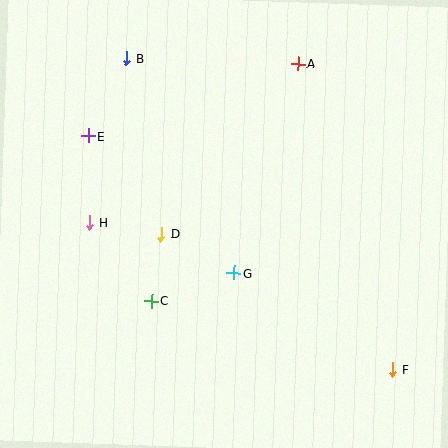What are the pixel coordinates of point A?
Point A is at (298, 64).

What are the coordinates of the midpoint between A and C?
The midpoint between A and C is at (225, 182).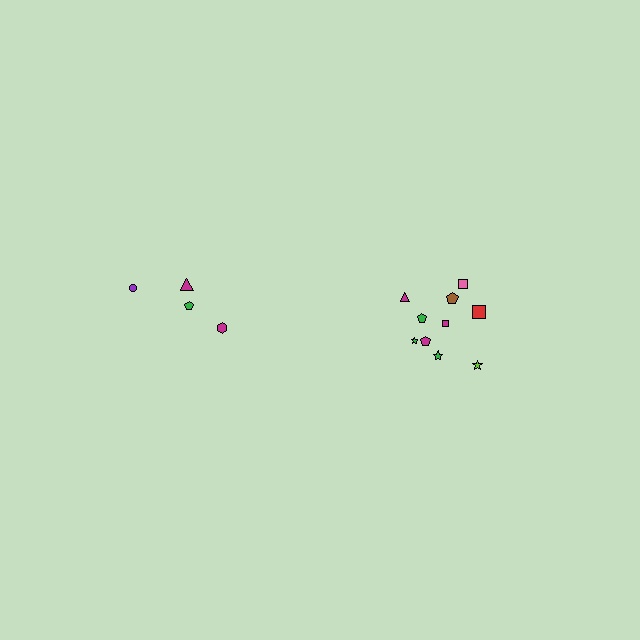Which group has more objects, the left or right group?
The right group.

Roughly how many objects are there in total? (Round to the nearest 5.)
Roughly 15 objects in total.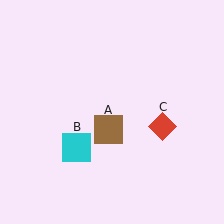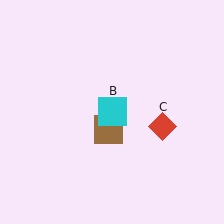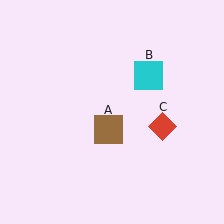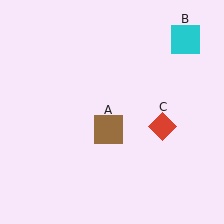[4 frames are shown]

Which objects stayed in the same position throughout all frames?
Brown square (object A) and red diamond (object C) remained stationary.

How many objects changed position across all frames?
1 object changed position: cyan square (object B).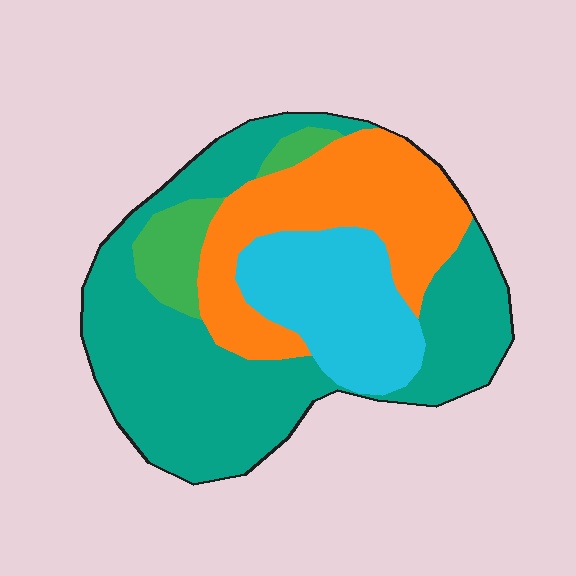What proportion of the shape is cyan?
Cyan takes up less than a quarter of the shape.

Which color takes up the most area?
Teal, at roughly 45%.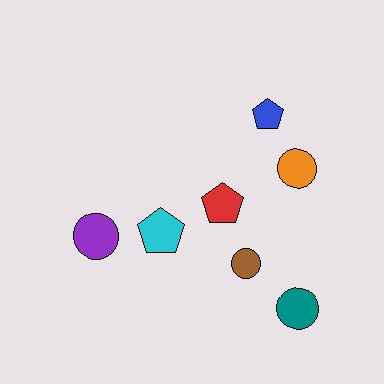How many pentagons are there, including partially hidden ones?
There are 3 pentagons.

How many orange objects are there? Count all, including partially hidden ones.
There is 1 orange object.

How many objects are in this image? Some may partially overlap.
There are 7 objects.